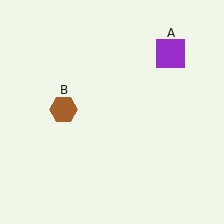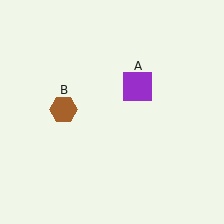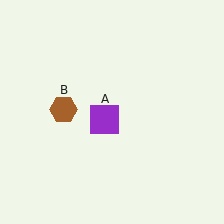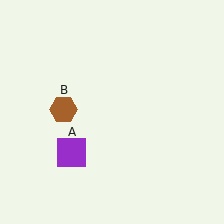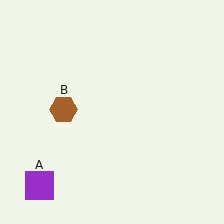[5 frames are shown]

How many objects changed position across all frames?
1 object changed position: purple square (object A).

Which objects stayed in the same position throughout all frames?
Brown hexagon (object B) remained stationary.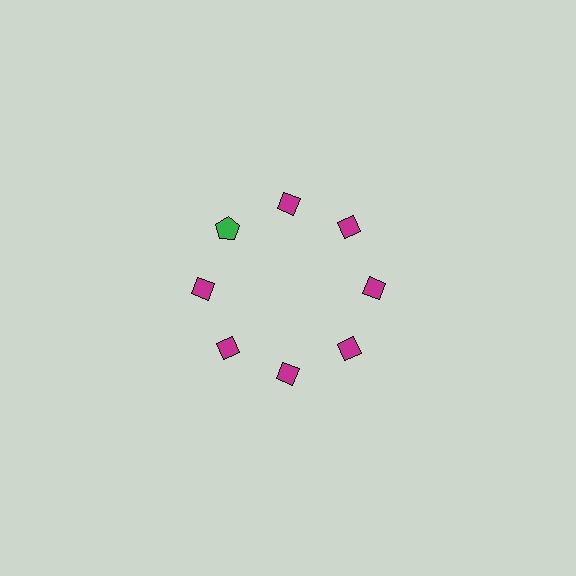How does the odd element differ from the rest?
It differs in both color (green instead of magenta) and shape (pentagon instead of diamond).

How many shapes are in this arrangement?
There are 8 shapes arranged in a ring pattern.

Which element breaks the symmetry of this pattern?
The green pentagon at roughly the 10 o'clock position breaks the symmetry. All other shapes are magenta diamonds.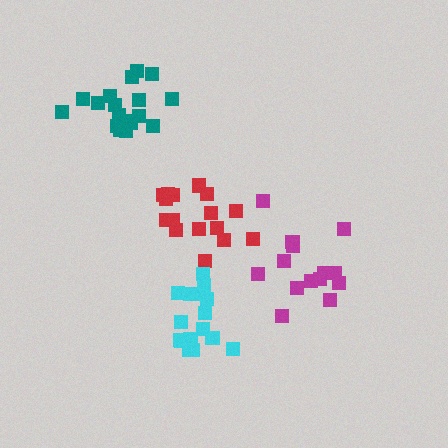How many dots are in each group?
Group 1: 16 dots, Group 2: 16 dots, Group 3: 15 dots, Group 4: 18 dots (65 total).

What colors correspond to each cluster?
The clusters are colored: red, cyan, magenta, teal.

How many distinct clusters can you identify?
There are 4 distinct clusters.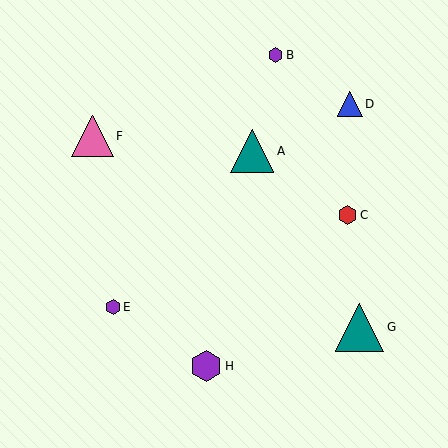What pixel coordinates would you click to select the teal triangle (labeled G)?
Click at (360, 327) to select the teal triangle G.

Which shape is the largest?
The teal triangle (labeled G) is the largest.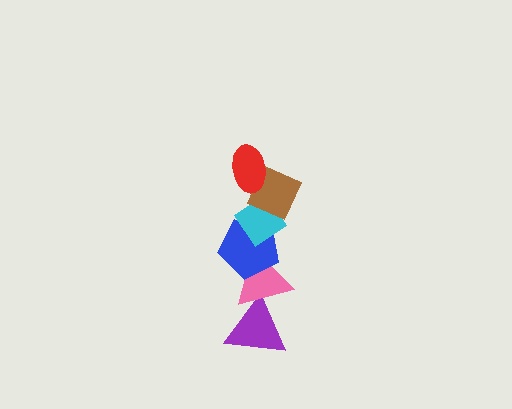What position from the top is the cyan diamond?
The cyan diamond is 3rd from the top.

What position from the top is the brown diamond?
The brown diamond is 2nd from the top.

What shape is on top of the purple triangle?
The pink triangle is on top of the purple triangle.